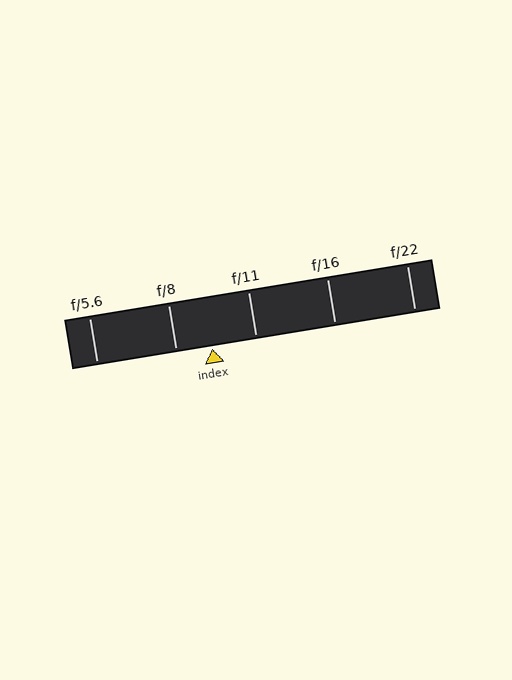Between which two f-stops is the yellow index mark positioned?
The index mark is between f/8 and f/11.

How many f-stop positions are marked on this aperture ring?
There are 5 f-stop positions marked.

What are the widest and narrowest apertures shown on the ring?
The widest aperture shown is f/5.6 and the narrowest is f/22.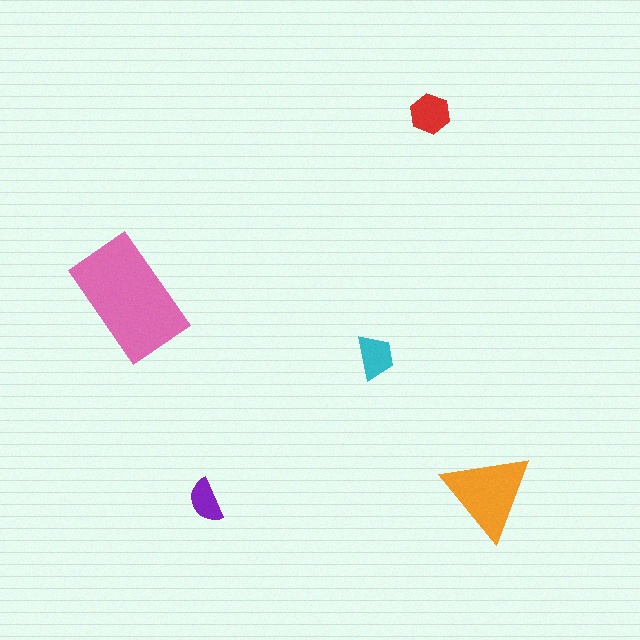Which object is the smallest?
The purple semicircle.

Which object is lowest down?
The purple semicircle is bottommost.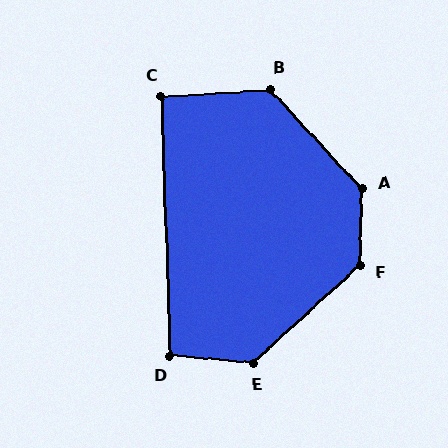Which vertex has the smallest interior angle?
C, at approximately 92 degrees.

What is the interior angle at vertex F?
Approximately 134 degrees (obtuse).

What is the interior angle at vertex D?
Approximately 97 degrees (obtuse).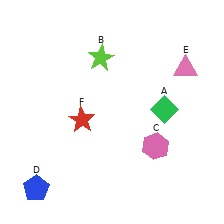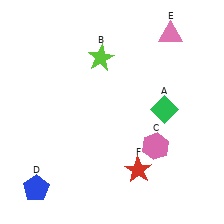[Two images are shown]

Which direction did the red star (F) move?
The red star (F) moved right.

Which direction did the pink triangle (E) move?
The pink triangle (E) moved up.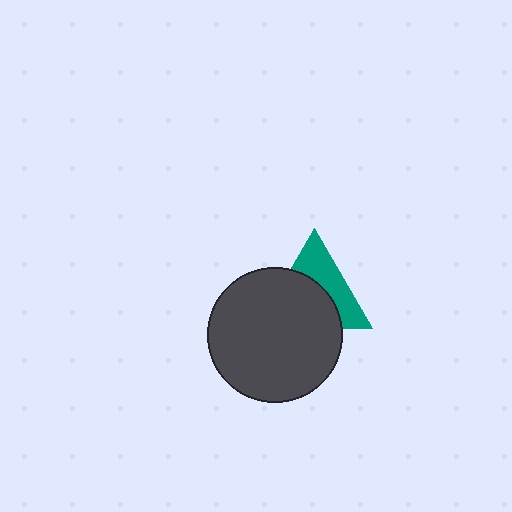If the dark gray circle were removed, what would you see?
You would see the complete teal triangle.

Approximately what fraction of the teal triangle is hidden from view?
Roughly 56% of the teal triangle is hidden behind the dark gray circle.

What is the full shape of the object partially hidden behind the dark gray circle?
The partially hidden object is a teal triangle.